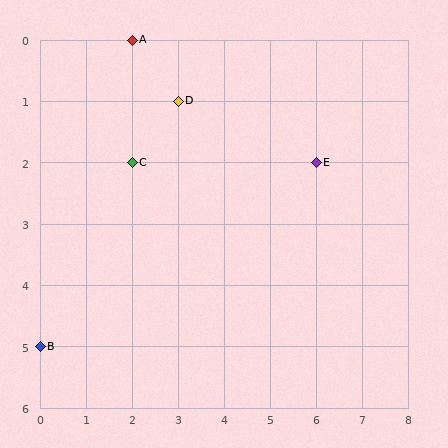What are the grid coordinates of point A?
Point A is at grid coordinates (2, 0).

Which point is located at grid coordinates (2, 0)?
Point A is at (2, 0).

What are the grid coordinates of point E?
Point E is at grid coordinates (6, 2).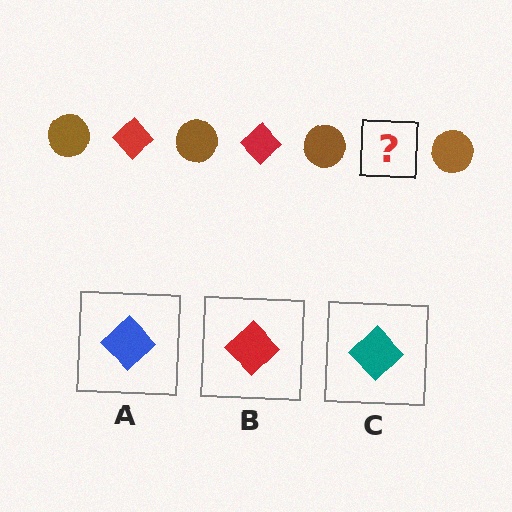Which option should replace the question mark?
Option B.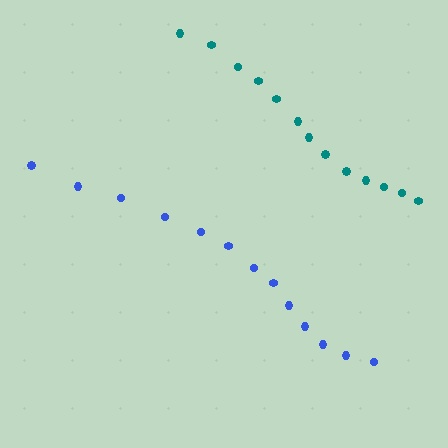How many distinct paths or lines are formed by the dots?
There are 2 distinct paths.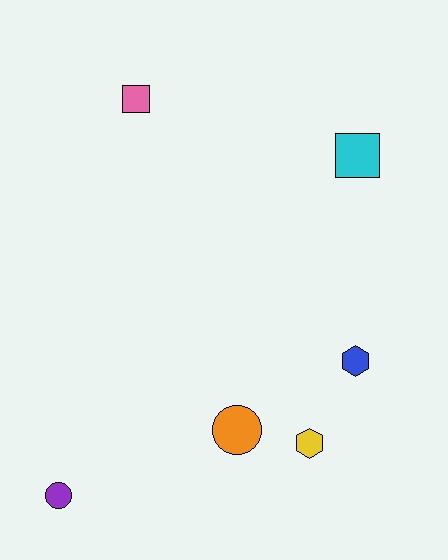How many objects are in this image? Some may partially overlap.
There are 6 objects.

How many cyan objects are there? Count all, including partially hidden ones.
There is 1 cyan object.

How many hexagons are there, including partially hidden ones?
There are 2 hexagons.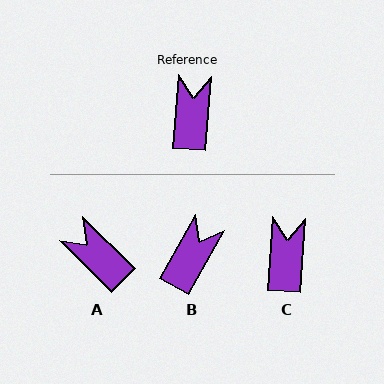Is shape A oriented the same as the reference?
No, it is off by about 50 degrees.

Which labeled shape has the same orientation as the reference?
C.